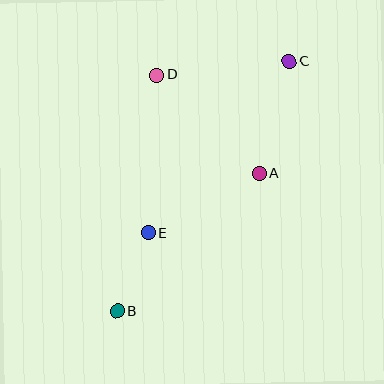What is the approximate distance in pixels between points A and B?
The distance between A and B is approximately 197 pixels.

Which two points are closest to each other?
Points B and E are closest to each other.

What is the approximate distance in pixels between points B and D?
The distance between B and D is approximately 239 pixels.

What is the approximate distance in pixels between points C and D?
The distance between C and D is approximately 134 pixels.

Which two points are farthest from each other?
Points B and C are farthest from each other.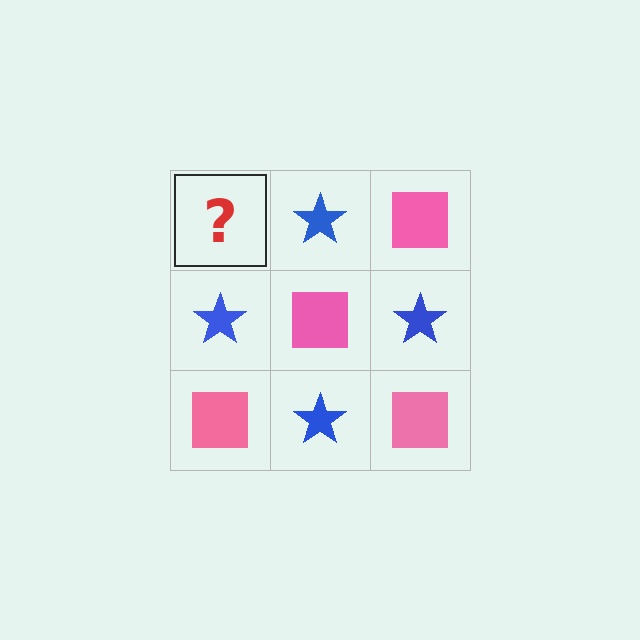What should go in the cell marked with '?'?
The missing cell should contain a pink square.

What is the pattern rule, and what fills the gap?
The rule is that it alternates pink square and blue star in a checkerboard pattern. The gap should be filled with a pink square.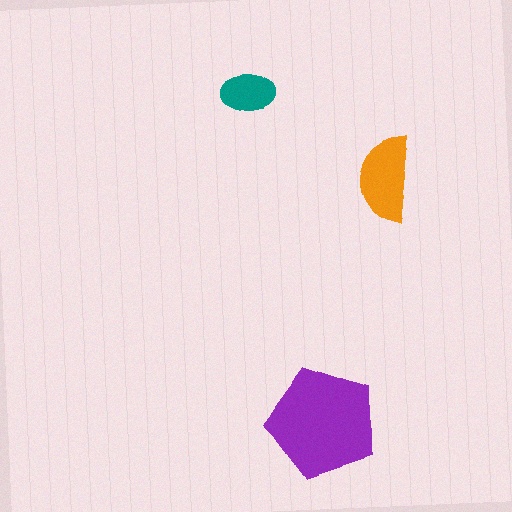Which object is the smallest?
The teal ellipse.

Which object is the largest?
The purple pentagon.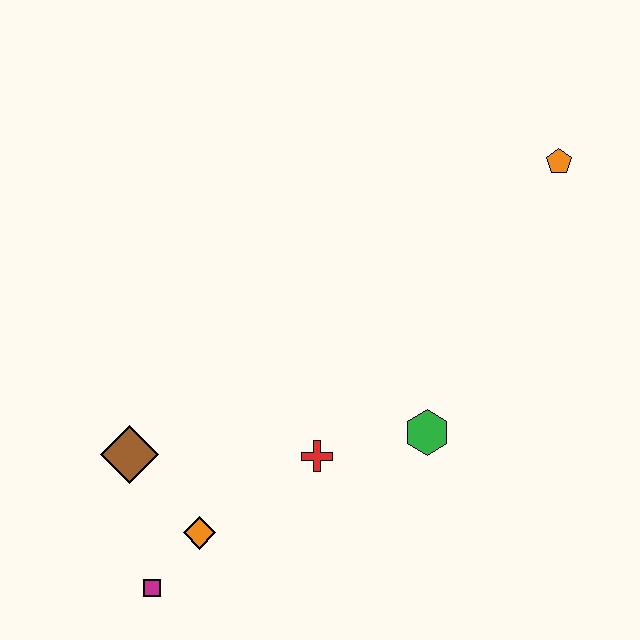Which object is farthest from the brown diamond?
The orange pentagon is farthest from the brown diamond.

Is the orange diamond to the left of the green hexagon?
Yes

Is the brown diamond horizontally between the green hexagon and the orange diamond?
No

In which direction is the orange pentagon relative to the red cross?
The orange pentagon is above the red cross.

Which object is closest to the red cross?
The green hexagon is closest to the red cross.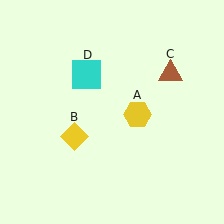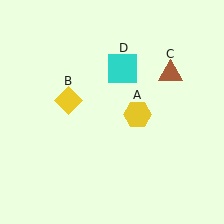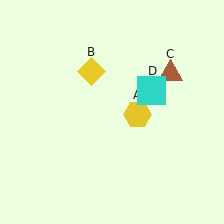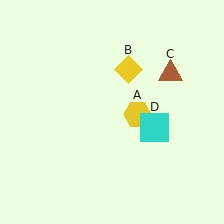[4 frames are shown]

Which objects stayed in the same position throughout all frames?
Yellow hexagon (object A) and brown triangle (object C) remained stationary.